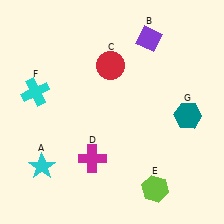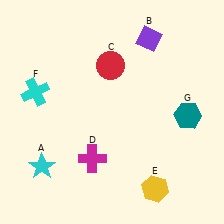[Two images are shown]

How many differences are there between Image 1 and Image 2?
There is 1 difference between the two images.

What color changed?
The hexagon (E) changed from lime in Image 1 to yellow in Image 2.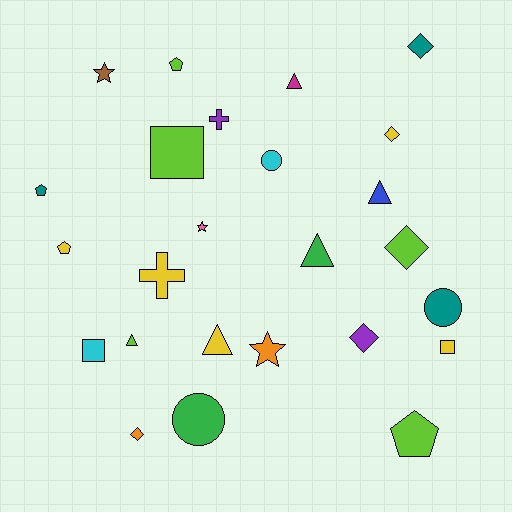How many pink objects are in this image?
There is 1 pink object.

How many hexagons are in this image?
There are no hexagons.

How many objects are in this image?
There are 25 objects.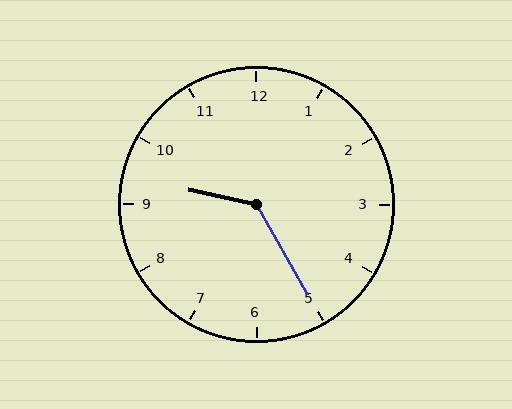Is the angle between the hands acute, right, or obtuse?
It is obtuse.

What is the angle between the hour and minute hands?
Approximately 132 degrees.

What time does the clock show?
9:25.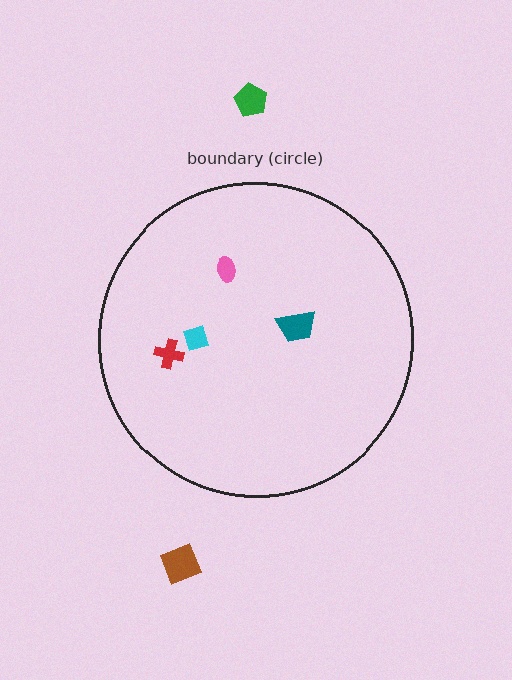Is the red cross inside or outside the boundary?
Inside.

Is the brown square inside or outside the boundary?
Outside.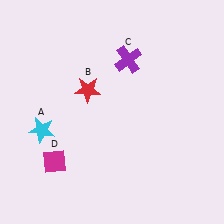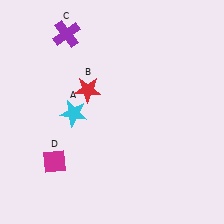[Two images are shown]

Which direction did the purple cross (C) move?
The purple cross (C) moved left.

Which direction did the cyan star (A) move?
The cyan star (A) moved right.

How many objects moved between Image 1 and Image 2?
2 objects moved between the two images.